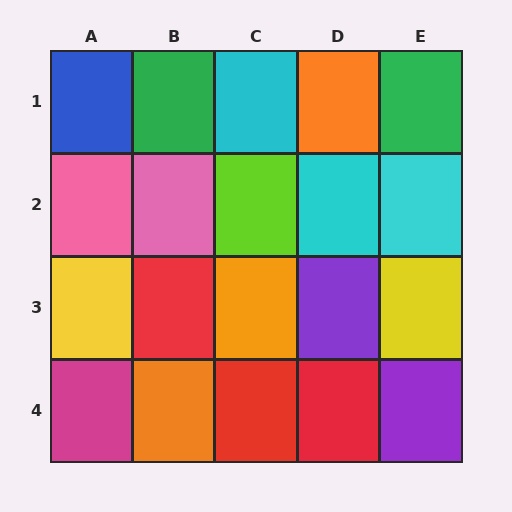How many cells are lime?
1 cell is lime.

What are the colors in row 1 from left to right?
Blue, green, cyan, orange, green.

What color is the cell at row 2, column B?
Pink.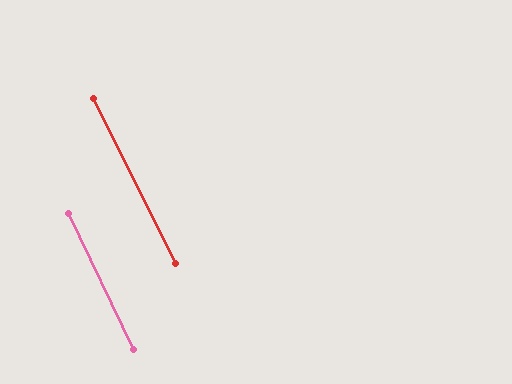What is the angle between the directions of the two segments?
Approximately 1 degree.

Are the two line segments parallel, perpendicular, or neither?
Parallel — their directions differ by only 1.0°.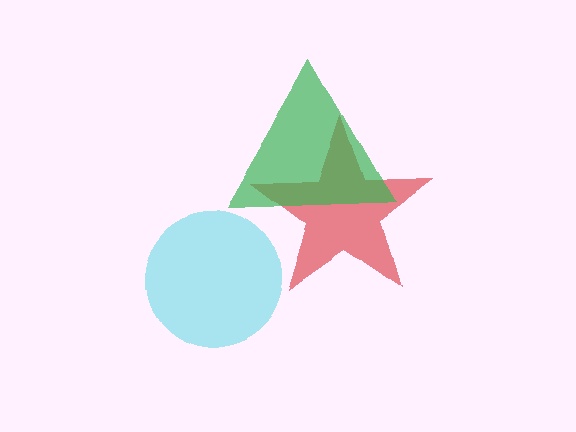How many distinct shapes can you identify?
There are 3 distinct shapes: a red star, a green triangle, a cyan circle.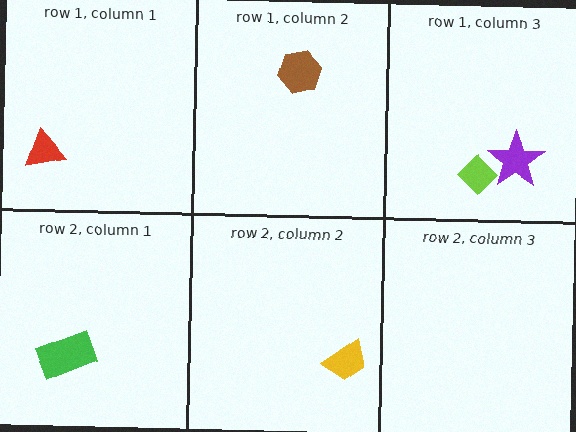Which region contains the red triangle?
The row 1, column 1 region.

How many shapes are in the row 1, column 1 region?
1.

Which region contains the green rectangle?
The row 2, column 1 region.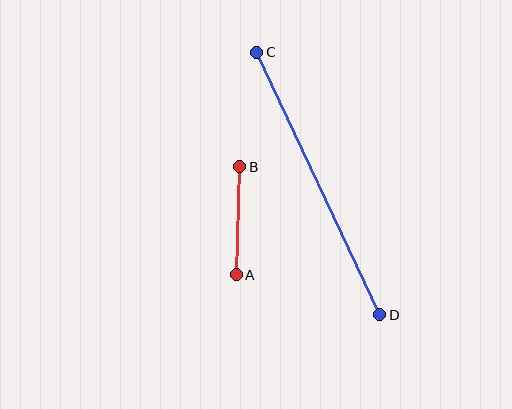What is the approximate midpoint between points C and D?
The midpoint is at approximately (318, 184) pixels.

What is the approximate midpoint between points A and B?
The midpoint is at approximately (238, 221) pixels.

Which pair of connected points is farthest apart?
Points C and D are farthest apart.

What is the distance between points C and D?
The distance is approximately 290 pixels.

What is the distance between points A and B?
The distance is approximately 108 pixels.